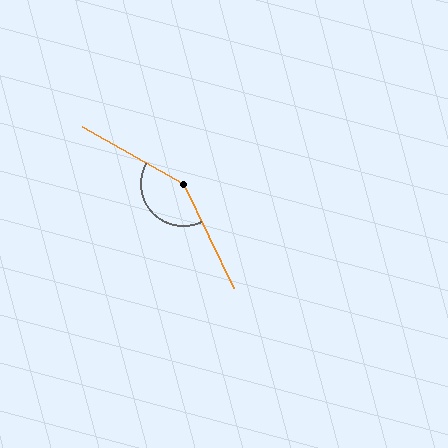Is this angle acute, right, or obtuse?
It is obtuse.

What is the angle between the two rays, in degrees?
Approximately 145 degrees.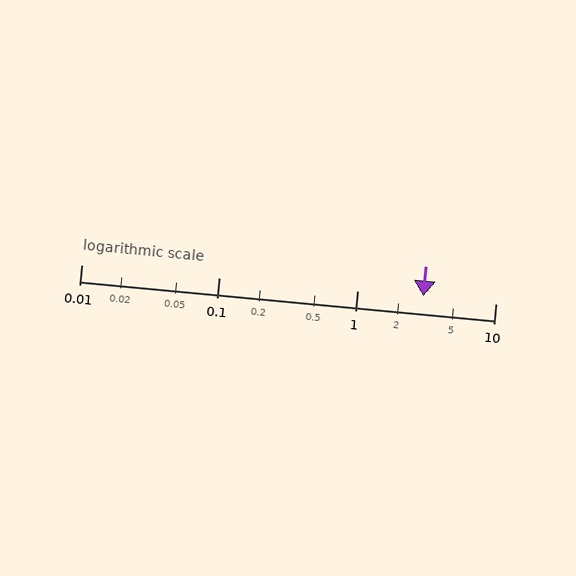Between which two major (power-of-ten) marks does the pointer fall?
The pointer is between 1 and 10.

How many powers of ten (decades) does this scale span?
The scale spans 3 decades, from 0.01 to 10.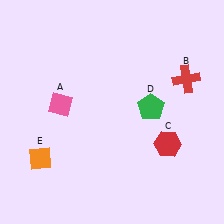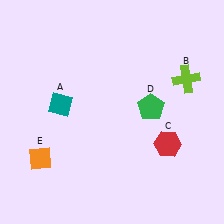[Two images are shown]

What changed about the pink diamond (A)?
In Image 1, A is pink. In Image 2, it changed to teal.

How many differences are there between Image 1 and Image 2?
There are 2 differences between the two images.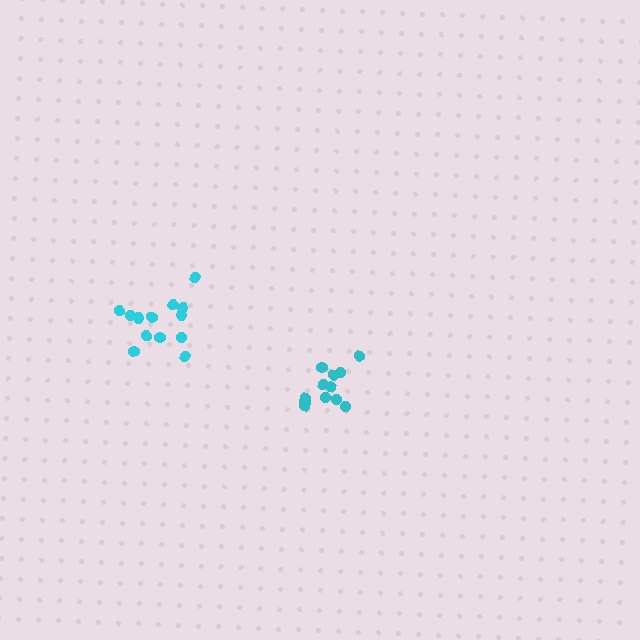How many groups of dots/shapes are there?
There are 2 groups.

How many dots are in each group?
Group 1: 13 dots, Group 2: 12 dots (25 total).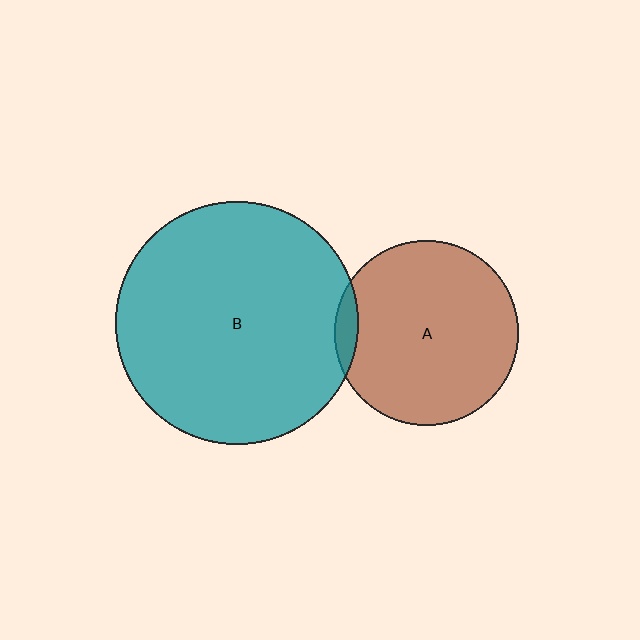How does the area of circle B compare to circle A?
Approximately 1.7 times.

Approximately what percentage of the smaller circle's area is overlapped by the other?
Approximately 5%.